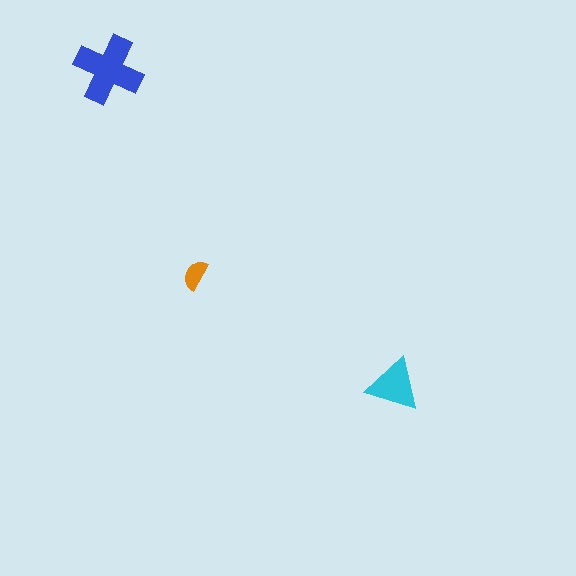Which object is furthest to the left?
The blue cross is leftmost.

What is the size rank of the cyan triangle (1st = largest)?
2nd.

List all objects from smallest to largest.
The orange semicircle, the cyan triangle, the blue cross.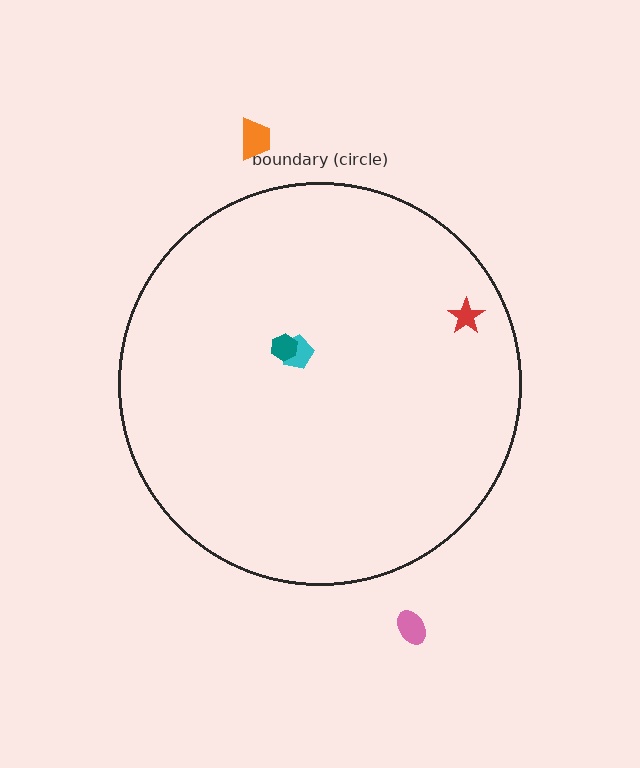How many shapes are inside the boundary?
3 inside, 2 outside.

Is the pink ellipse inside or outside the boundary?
Outside.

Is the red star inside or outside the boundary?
Inside.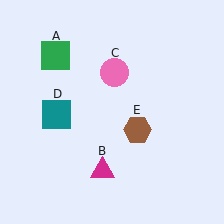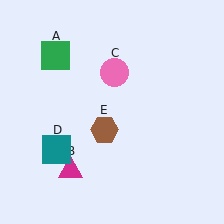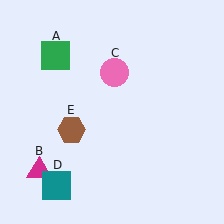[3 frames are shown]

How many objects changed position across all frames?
3 objects changed position: magenta triangle (object B), teal square (object D), brown hexagon (object E).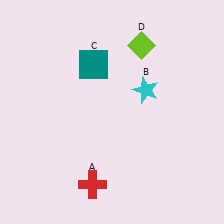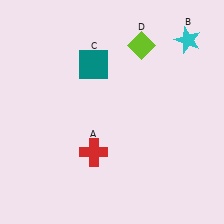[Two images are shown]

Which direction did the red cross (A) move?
The red cross (A) moved up.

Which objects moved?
The objects that moved are: the red cross (A), the cyan star (B).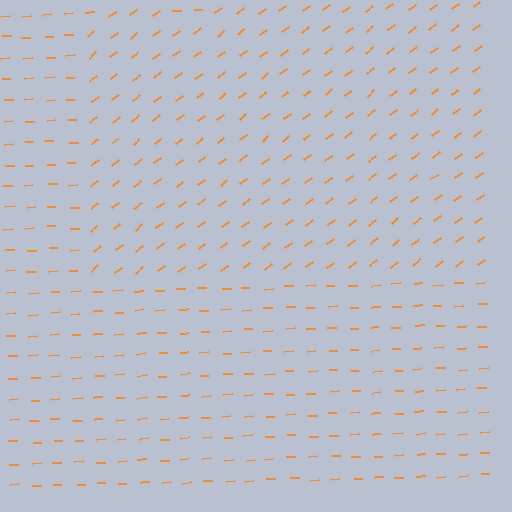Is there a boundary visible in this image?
Yes, there is a texture boundary formed by a change in line orientation.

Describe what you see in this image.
The image is filled with small orange line segments. A rectangle region in the image has lines oriented differently from the surrounding lines, creating a visible texture boundary.